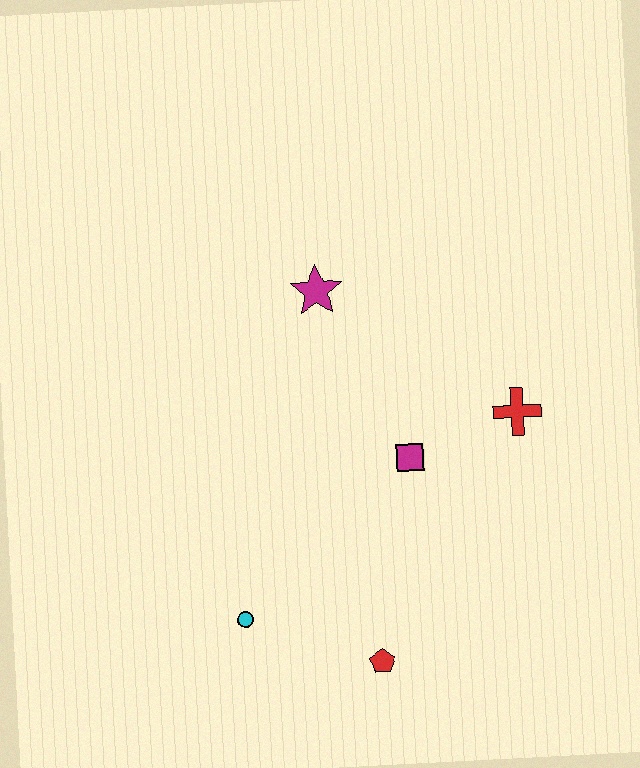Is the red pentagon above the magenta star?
No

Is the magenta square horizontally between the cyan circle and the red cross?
Yes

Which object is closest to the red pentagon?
The cyan circle is closest to the red pentagon.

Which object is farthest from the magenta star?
The red pentagon is farthest from the magenta star.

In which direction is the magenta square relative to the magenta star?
The magenta square is below the magenta star.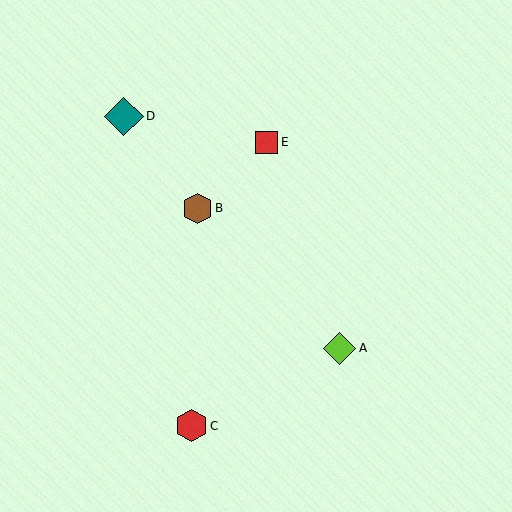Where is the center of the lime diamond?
The center of the lime diamond is at (339, 348).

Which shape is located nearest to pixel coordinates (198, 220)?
The brown hexagon (labeled B) at (197, 208) is nearest to that location.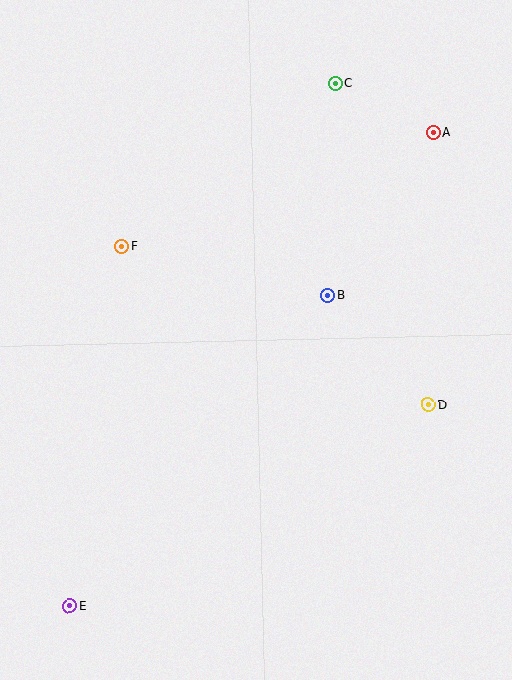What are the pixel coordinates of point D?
Point D is at (428, 405).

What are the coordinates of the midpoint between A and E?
The midpoint between A and E is at (252, 370).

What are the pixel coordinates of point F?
Point F is at (122, 246).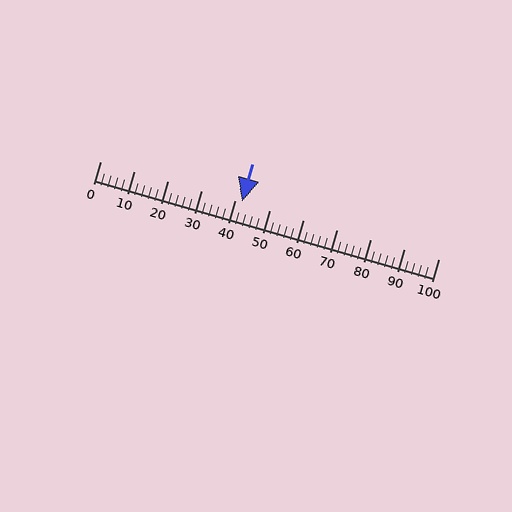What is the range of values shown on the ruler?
The ruler shows values from 0 to 100.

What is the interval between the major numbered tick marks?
The major tick marks are spaced 10 units apart.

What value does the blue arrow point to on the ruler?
The blue arrow points to approximately 42.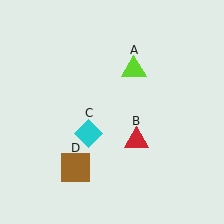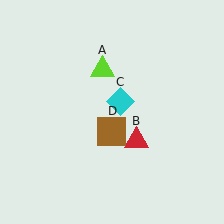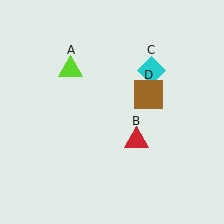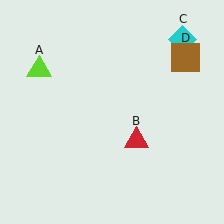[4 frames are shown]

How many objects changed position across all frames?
3 objects changed position: lime triangle (object A), cyan diamond (object C), brown square (object D).